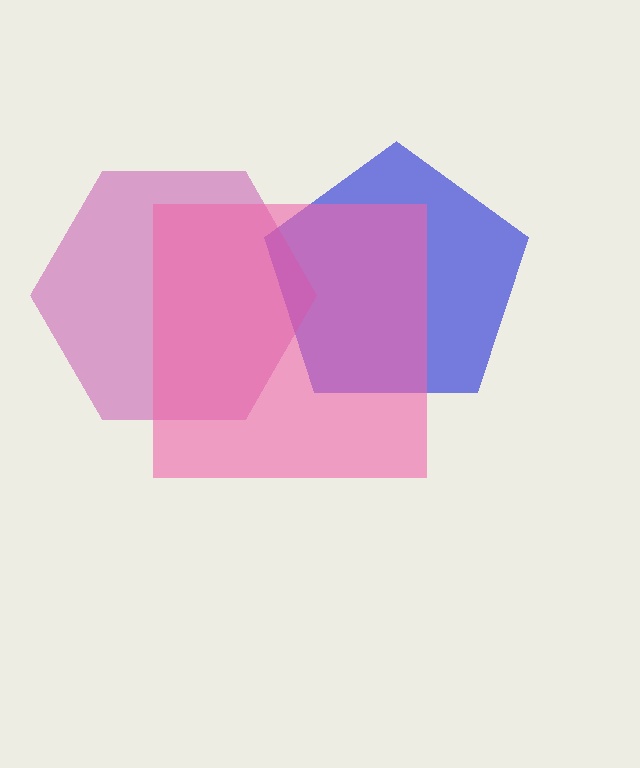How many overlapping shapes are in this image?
There are 3 overlapping shapes in the image.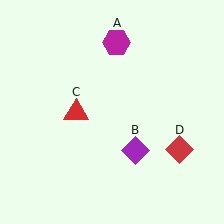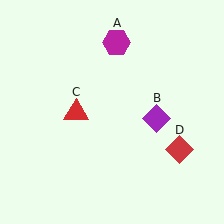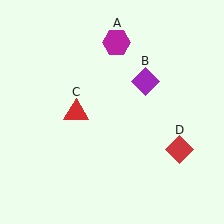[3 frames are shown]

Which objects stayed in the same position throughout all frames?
Magenta hexagon (object A) and red triangle (object C) and red diamond (object D) remained stationary.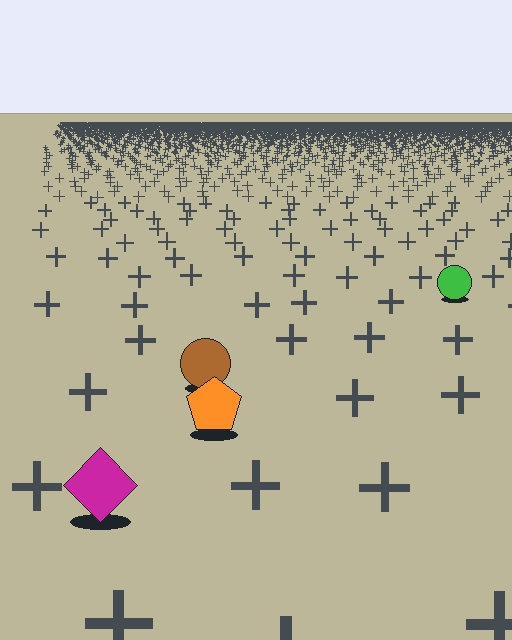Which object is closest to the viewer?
The magenta diamond is closest. The texture marks near it are larger and more spread out.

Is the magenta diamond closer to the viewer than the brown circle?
Yes. The magenta diamond is closer — you can tell from the texture gradient: the ground texture is coarser near it.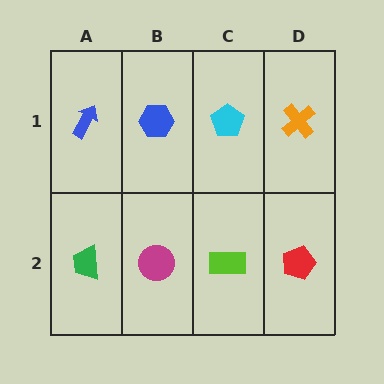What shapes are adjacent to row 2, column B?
A blue hexagon (row 1, column B), a green trapezoid (row 2, column A), a lime rectangle (row 2, column C).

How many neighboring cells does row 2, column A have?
2.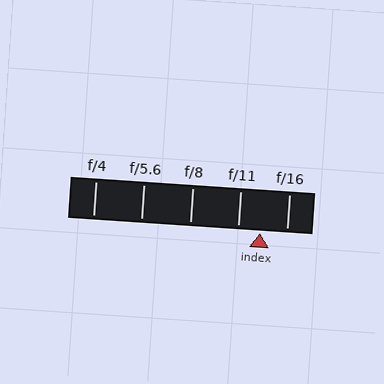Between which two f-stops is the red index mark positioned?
The index mark is between f/11 and f/16.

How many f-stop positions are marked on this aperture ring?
There are 5 f-stop positions marked.